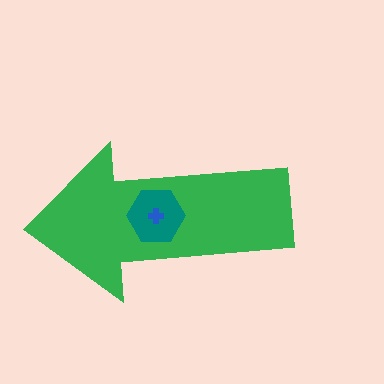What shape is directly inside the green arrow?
The teal hexagon.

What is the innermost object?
The blue cross.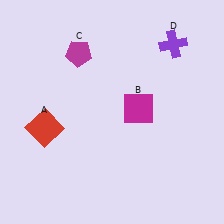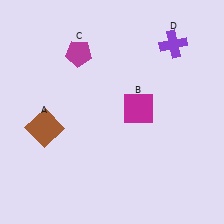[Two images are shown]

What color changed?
The square (A) changed from red in Image 1 to brown in Image 2.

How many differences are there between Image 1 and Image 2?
There is 1 difference between the two images.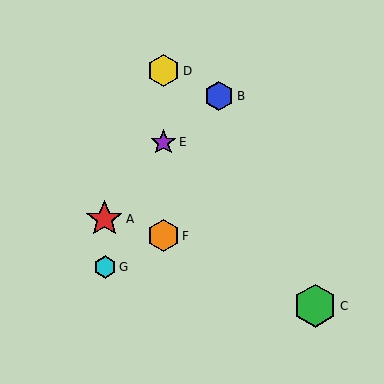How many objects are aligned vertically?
3 objects (D, E, F) are aligned vertically.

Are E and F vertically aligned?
Yes, both are at x≈163.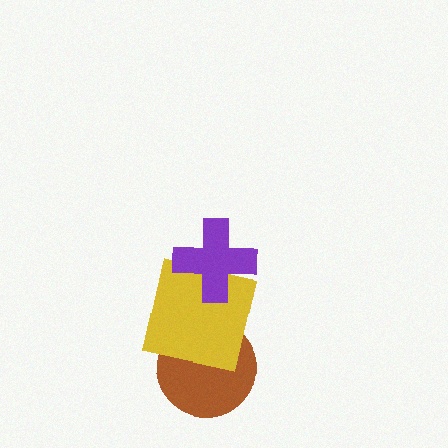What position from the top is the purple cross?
The purple cross is 1st from the top.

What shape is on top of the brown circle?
The yellow square is on top of the brown circle.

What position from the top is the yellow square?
The yellow square is 2nd from the top.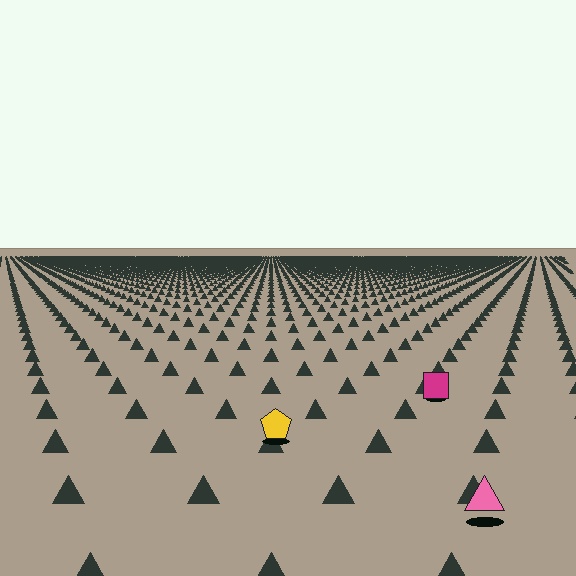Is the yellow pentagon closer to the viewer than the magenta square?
Yes. The yellow pentagon is closer — you can tell from the texture gradient: the ground texture is coarser near it.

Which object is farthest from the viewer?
The magenta square is farthest from the viewer. It appears smaller and the ground texture around it is denser.